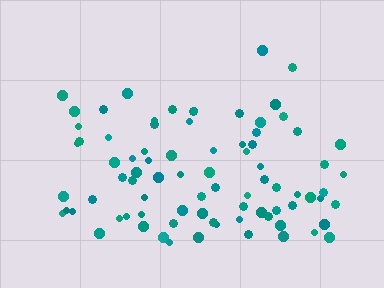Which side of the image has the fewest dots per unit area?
The top.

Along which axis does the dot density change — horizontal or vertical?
Vertical.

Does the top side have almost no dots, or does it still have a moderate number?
Still a moderate number, just noticeably fewer than the bottom.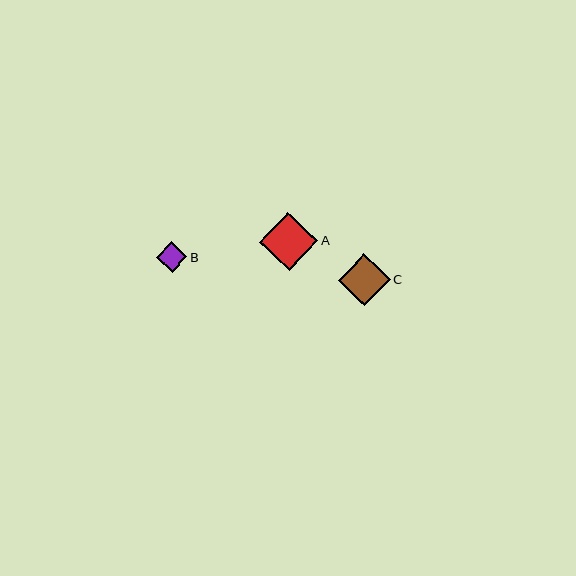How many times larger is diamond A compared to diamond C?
Diamond A is approximately 1.1 times the size of diamond C.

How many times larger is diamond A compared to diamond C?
Diamond A is approximately 1.1 times the size of diamond C.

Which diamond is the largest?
Diamond A is the largest with a size of approximately 59 pixels.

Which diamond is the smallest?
Diamond B is the smallest with a size of approximately 31 pixels.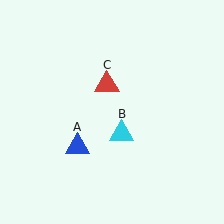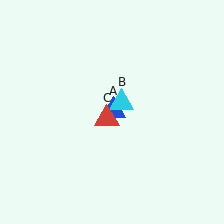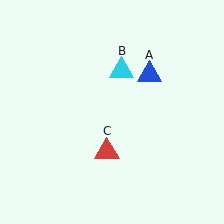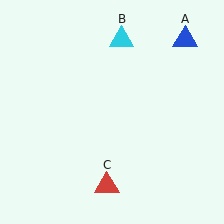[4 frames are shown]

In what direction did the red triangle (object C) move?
The red triangle (object C) moved down.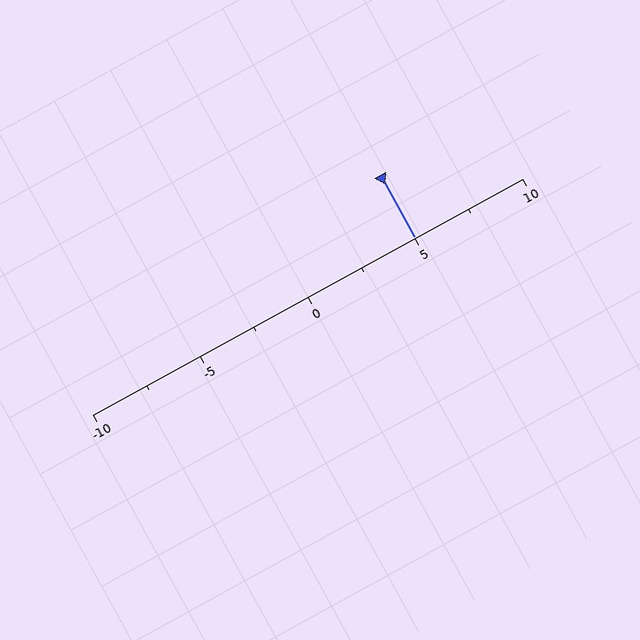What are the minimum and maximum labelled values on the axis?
The axis runs from -10 to 10.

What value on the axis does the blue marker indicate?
The marker indicates approximately 5.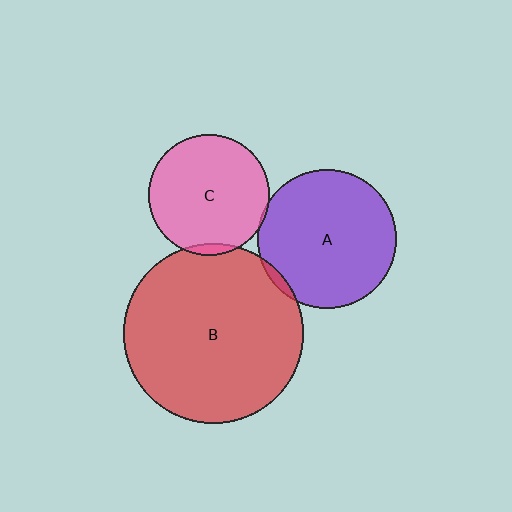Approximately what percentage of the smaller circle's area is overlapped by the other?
Approximately 5%.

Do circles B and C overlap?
Yes.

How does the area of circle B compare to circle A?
Approximately 1.7 times.